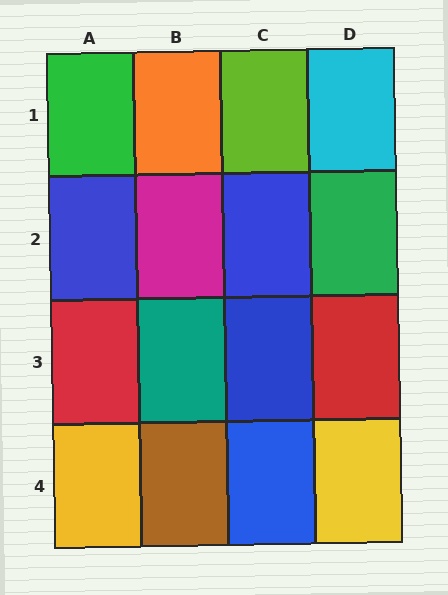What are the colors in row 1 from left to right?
Green, orange, lime, cyan.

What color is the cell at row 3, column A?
Red.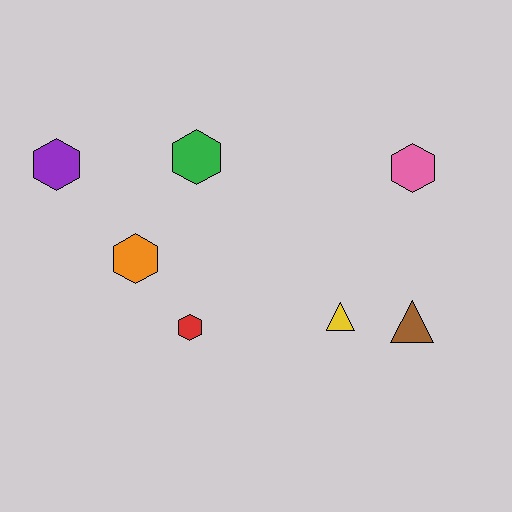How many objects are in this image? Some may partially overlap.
There are 7 objects.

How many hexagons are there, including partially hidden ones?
There are 5 hexagons.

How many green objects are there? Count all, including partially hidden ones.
There is 1 green object.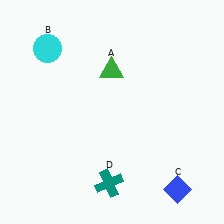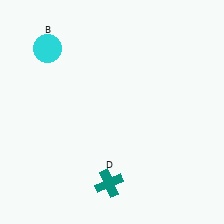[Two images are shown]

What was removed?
The green triangle (A), the blue diamond (C) were removed in Image 2.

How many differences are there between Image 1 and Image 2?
There are 2 differences between the two images.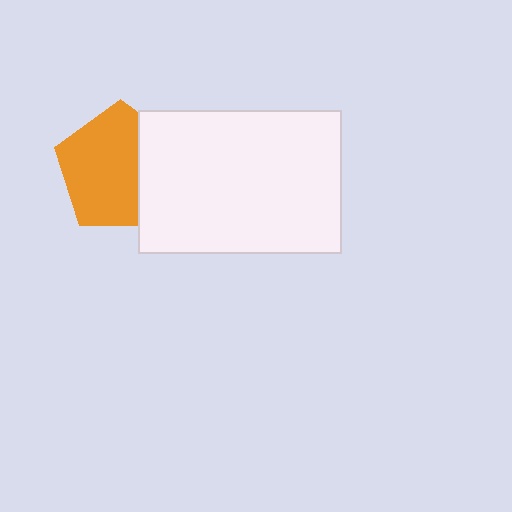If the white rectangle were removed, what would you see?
You would see the complete orange pentagon.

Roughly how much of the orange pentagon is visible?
Most of it is visible (roughly 68%).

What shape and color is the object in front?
The object in front is a white rectangle.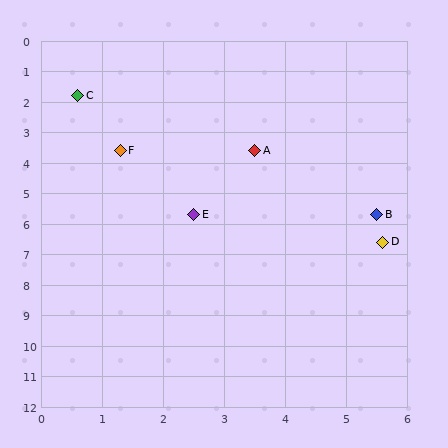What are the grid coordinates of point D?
Point D is at approximately (5.6, 6.6).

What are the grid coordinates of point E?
Point E is at approximately (2.5, 5.7).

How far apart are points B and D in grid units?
Points B and D are about 0.9 grid units apart.